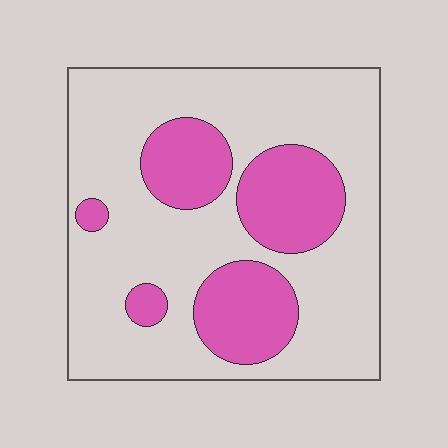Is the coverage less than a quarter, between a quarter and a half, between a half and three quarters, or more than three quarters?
Between a quarter and a half.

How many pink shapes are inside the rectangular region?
5.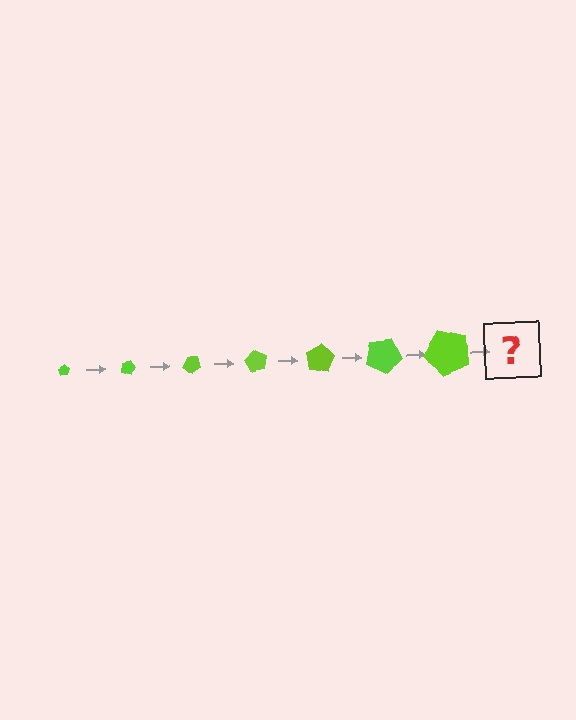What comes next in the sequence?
The next element should be a pentagon, larger than the previous one and rotated 140 degrees from the start.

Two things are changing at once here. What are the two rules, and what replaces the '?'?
The two rules are that the pentagon grows larger each step and it rotates 20 degrees each step. The '?' should be a pentagon, larger than the previous one and rotated 140 degrees from the start.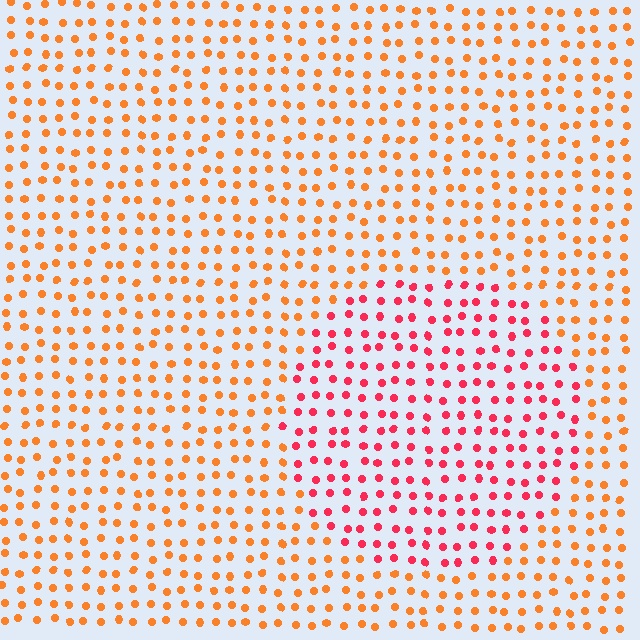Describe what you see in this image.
The image is filled with small orange elements in a uniform arrangement. A circle-shaped region is visible where the elements are tinted to a slightly different hue, forming a subtle color boundary.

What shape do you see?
I see a circle.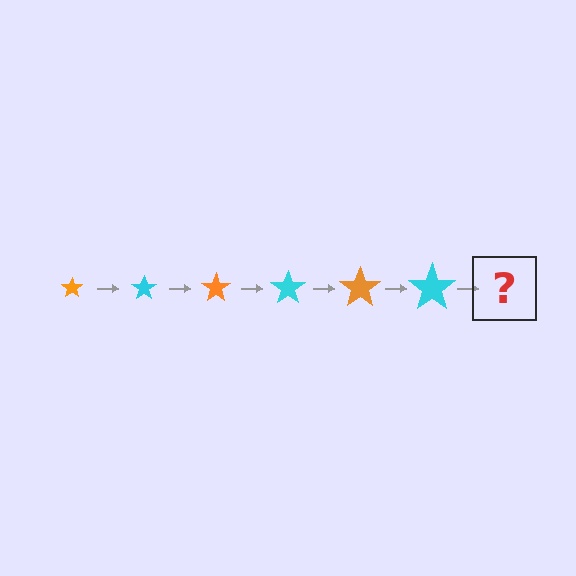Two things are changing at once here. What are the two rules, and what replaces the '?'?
The two rules are that the star grows larger each step and the color cycles through orange and cyan. The '?' should be an orange star, larger than the previous one.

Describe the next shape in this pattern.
It should be an orange star, larger than the previous one.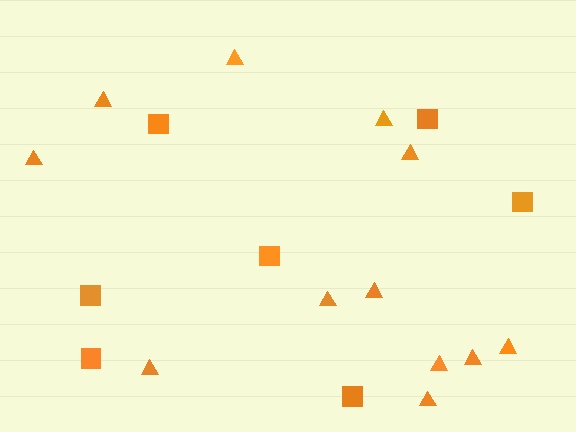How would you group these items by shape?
There are 2 groups: one group of squares (7) and one group of triangles (12).